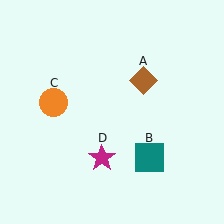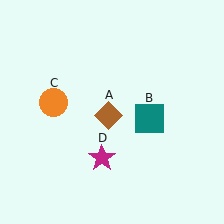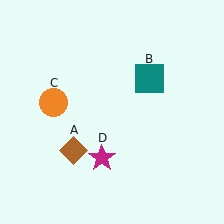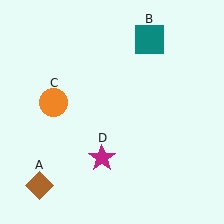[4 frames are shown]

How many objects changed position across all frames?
2 objects changed position: brown diamond (object A), teal square (object B).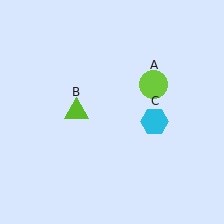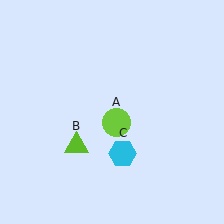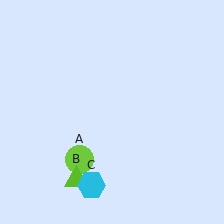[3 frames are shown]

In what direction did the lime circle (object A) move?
The lime circle (object A) moved down and to the left.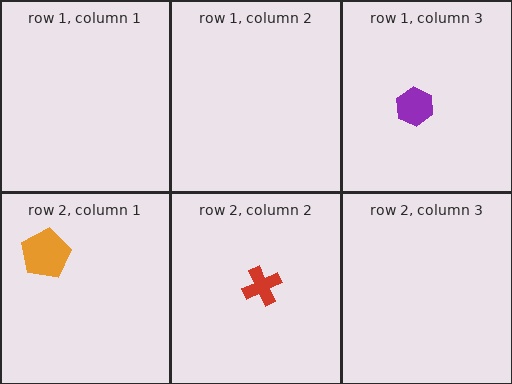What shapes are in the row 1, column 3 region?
The purple hexagon.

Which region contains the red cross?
The row 2, column 2 region.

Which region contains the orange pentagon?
The row 2, column 1 region.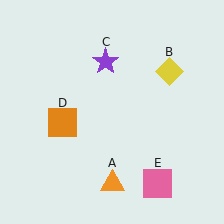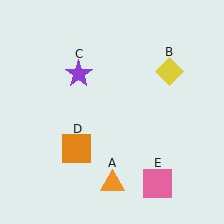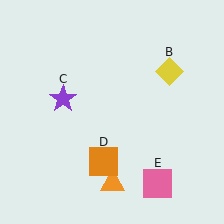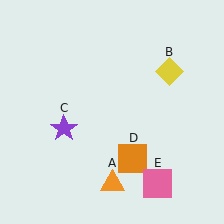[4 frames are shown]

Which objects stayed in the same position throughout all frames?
Orange triangle (object A) and yellow diamond (object B) and pink square (object E) remained stationary.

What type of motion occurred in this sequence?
The purple star (object C), orange square (object D) rotated counterclockwise around the center of the scene.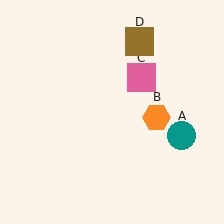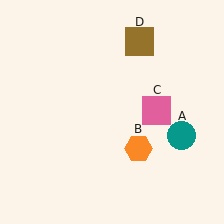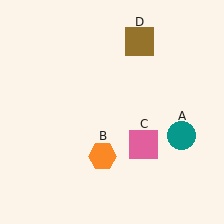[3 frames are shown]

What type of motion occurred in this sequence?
The orange hexagon (object B), pink square (object C) rotated clockwise around the center of the scene.